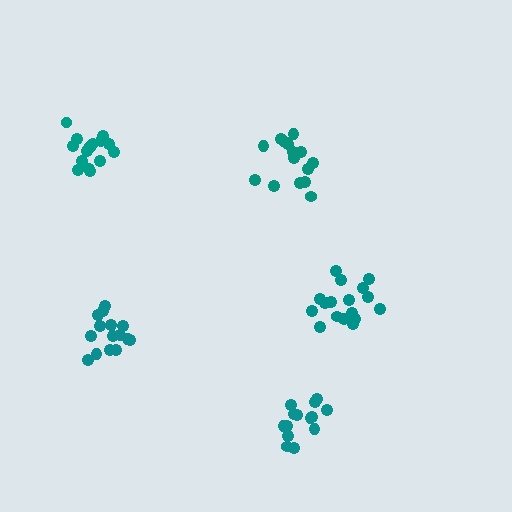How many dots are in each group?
Group 1: 17 dots, Group 2: 14 dots, Group 3: 16 dots, Group 4: 15 dots, Group 5: 15 dots (77 total).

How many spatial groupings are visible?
There are 5 spatial groupings.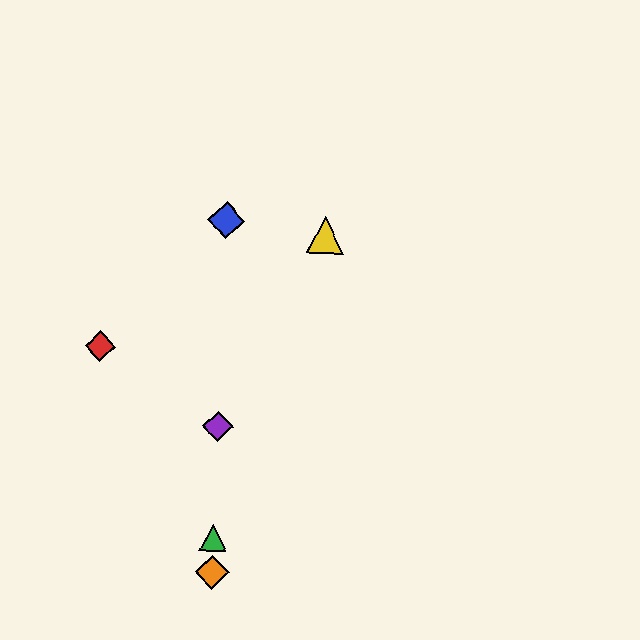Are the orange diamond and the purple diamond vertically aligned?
Yes, both are at x≈212.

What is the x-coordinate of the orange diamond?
The orange diamond is at x≈212.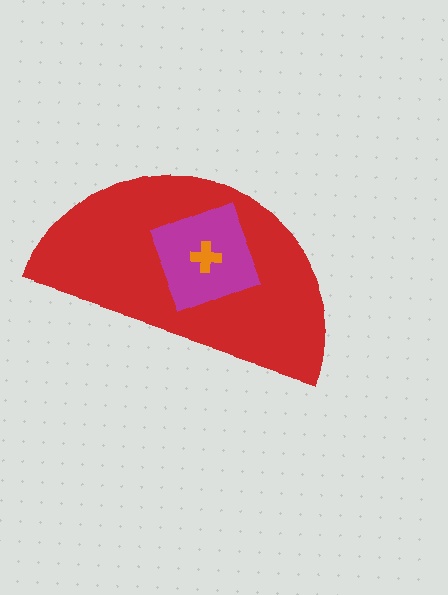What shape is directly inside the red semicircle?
The magenta diamond.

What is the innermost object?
The orange cross.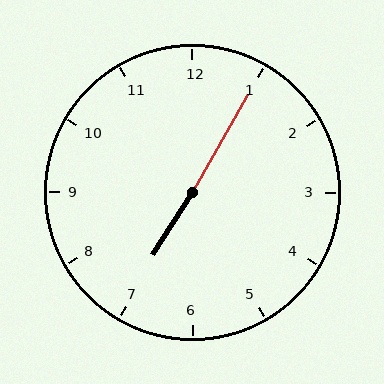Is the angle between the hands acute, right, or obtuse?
It is obtuse.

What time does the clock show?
7:05.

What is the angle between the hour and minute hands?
Approximately 178 degrees.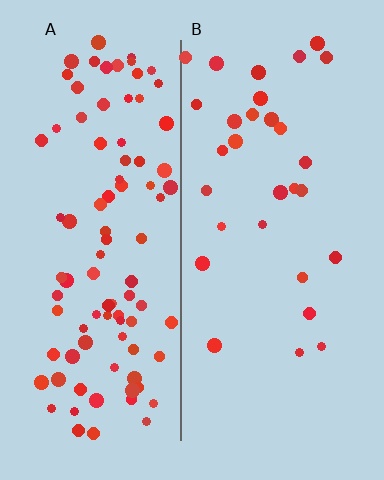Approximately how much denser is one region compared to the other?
Approximately 3.1× — region A over region B.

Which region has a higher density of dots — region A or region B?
A (the left).